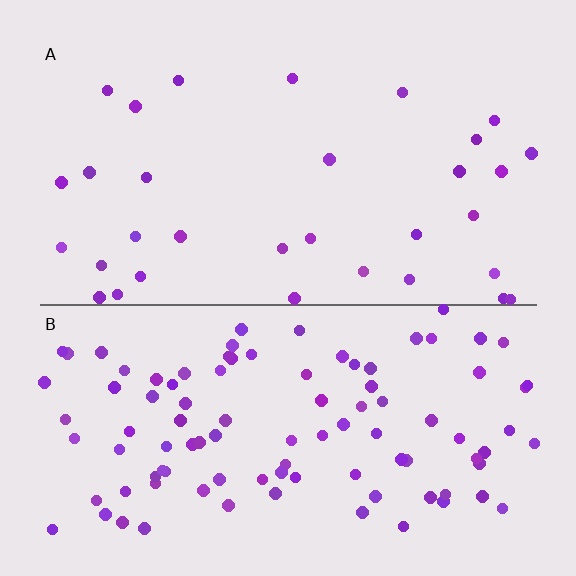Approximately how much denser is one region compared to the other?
Approximately 3.1× — region B over region A.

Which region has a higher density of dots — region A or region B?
B (the bottom).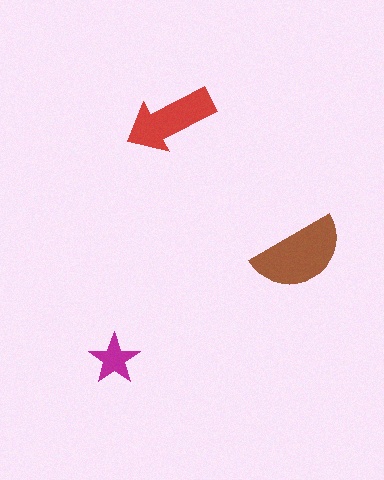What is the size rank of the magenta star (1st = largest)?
3rd.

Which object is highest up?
The red arrow is topmost.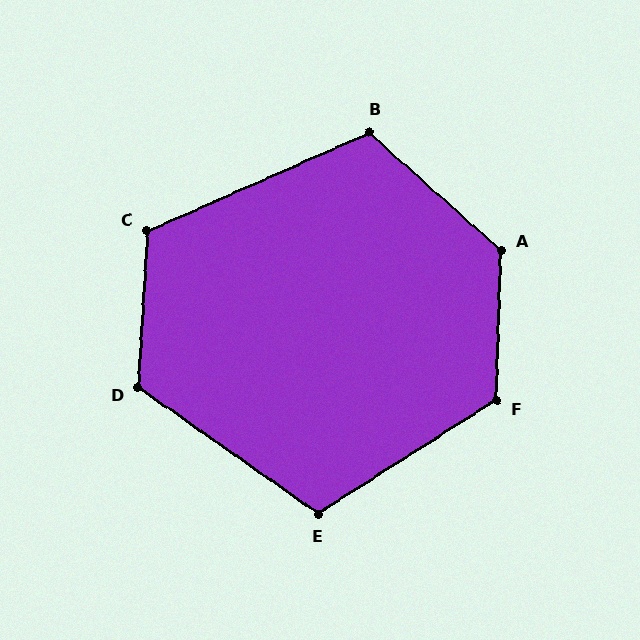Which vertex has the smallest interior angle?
E, at approximately 112 degrees.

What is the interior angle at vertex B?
Approximately 114 degrees (obtuse).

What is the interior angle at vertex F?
Approximately 124 degrees (obtuse).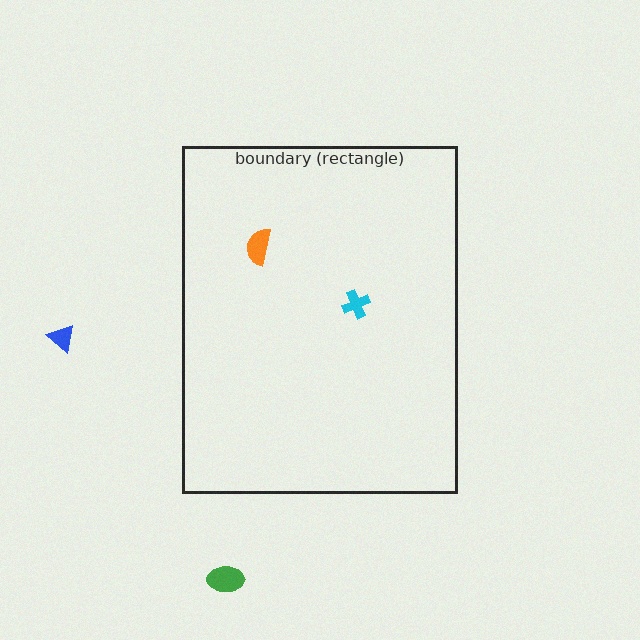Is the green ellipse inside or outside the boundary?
Outside.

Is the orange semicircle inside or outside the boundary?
Inside.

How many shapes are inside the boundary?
2 inside, 2 outside.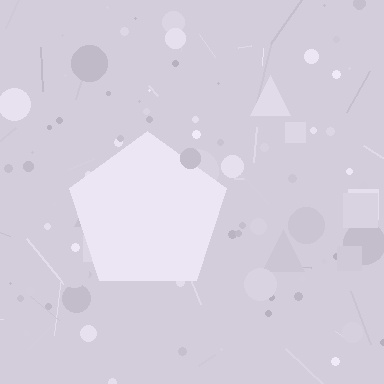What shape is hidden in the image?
A pentagon is hidden in the image.